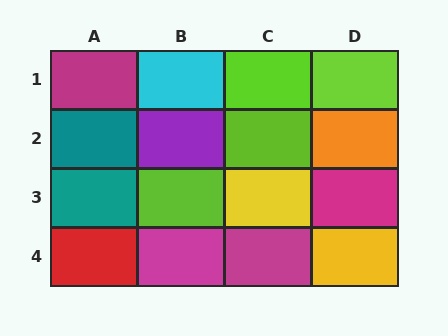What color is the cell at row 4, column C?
Magenta.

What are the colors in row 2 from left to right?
Teal, purple, lime, orange.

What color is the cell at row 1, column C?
Lime.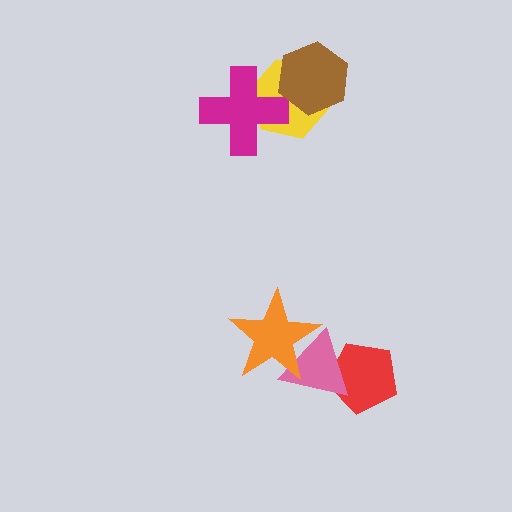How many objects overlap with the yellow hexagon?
2 objects overlap with the yellow hexagon.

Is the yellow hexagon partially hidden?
Yes, it is partially covered by another shape.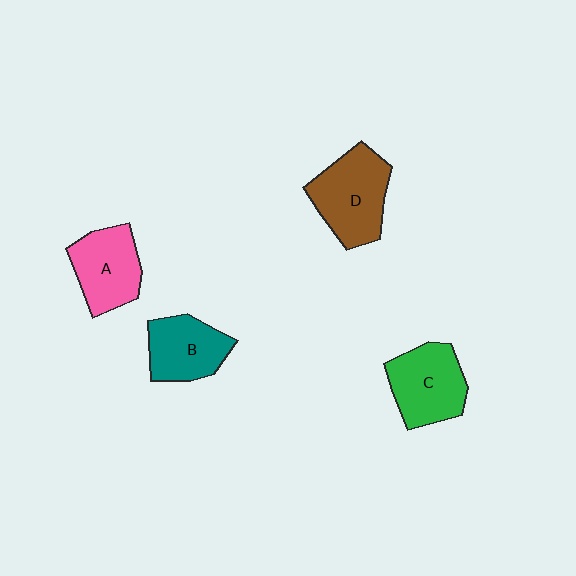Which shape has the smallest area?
Shape B (teal).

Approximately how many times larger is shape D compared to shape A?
Approximately 1.2 times.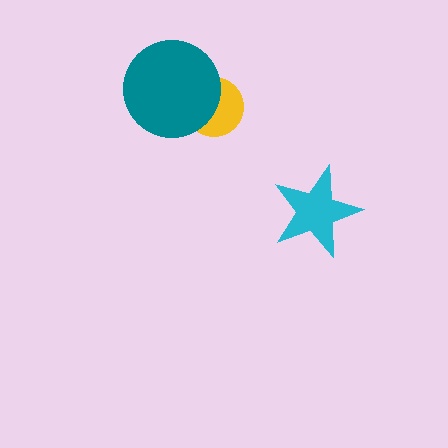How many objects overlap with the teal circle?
1 object overlaps with the teal circle.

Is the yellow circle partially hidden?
Yes, it is partially covered by another shape.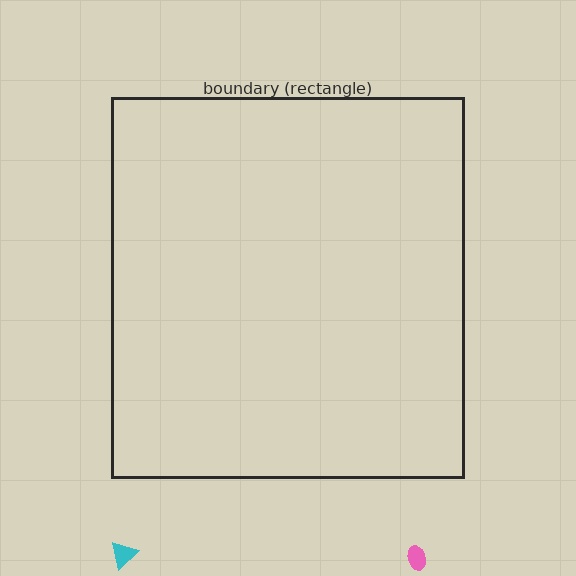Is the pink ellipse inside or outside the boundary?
Outside.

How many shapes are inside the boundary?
0 inside, 2 outside.